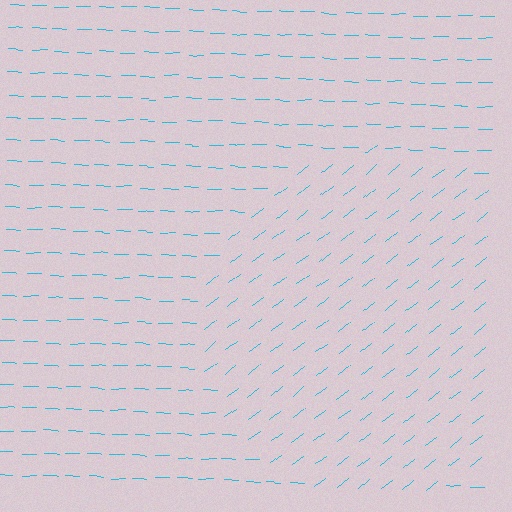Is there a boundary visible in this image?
Yes, there is a texture boundary formed by a change in line orientation.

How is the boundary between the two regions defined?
The boundary is defined purely by a change in line orientation (approximately 39 degrees difference). All lines are the same color and thickness.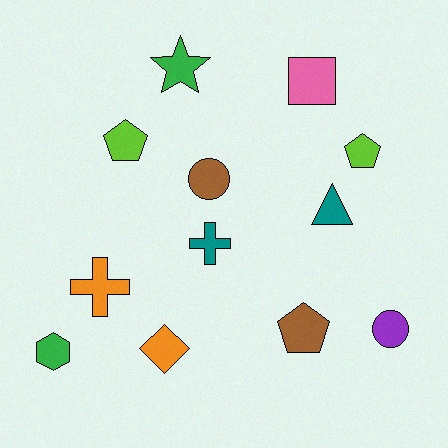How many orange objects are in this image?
There are 2 orange objects.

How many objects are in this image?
There are 12 objects.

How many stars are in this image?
There is 1 star.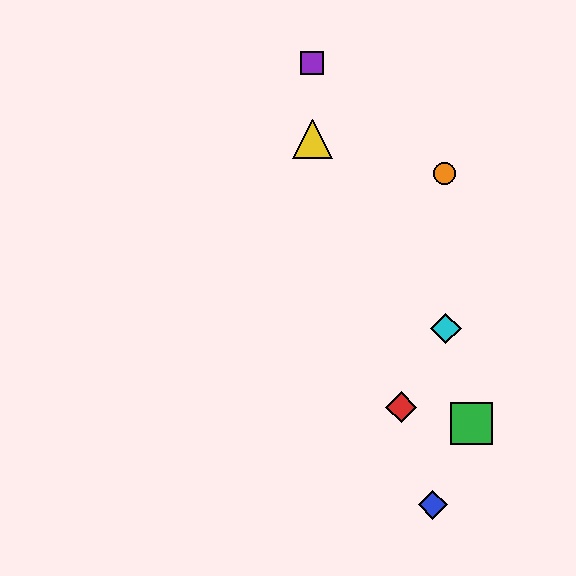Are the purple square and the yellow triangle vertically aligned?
Yes, both are at x≈312.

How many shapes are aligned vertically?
2 shapes (the yellow triangle, the purple square) are aligned vertically.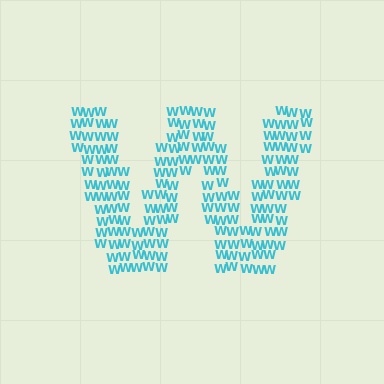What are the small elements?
The small elements are letter W's.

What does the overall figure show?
The overall figure shows the letter W.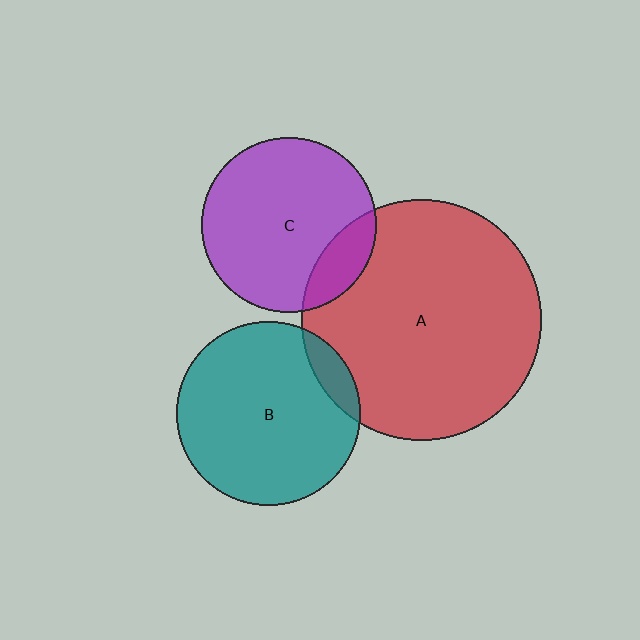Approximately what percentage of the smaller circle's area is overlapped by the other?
Approximately 15%.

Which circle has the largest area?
Circle A (red).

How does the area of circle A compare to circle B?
Approximately 1.7 times.